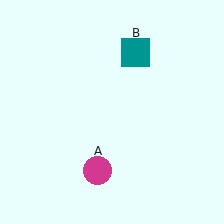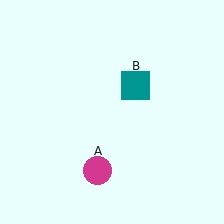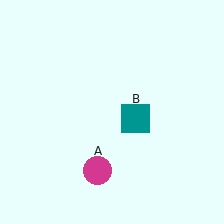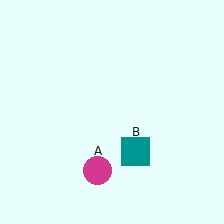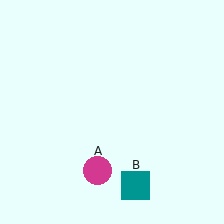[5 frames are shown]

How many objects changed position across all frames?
1 object changed position: teal square (object B).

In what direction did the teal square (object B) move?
The teal square (object B) moved down.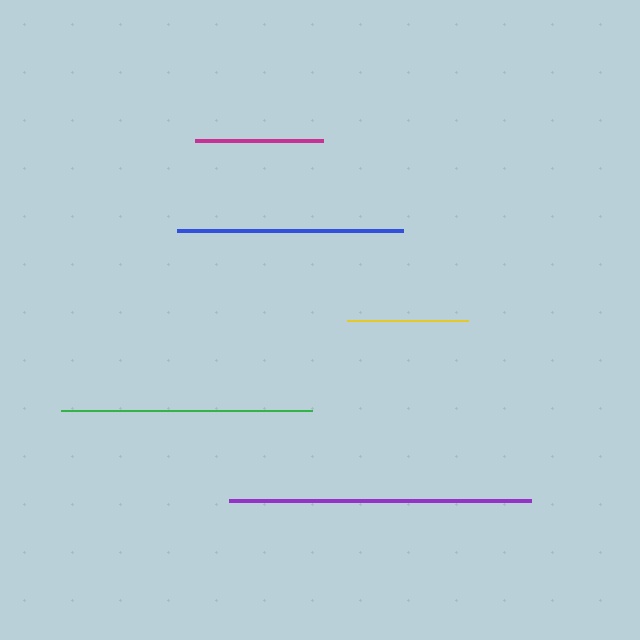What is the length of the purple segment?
The purple segment is approximately 302 pixels long.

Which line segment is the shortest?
The yellow line is the shortest at approximately 122 pixels.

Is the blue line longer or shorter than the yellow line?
The blue line is longer than the yellow line.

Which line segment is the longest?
The purple line is the longest at approximately 302 pixels.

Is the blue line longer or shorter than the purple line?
The purple line is longer than the blue line.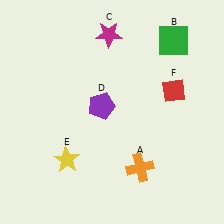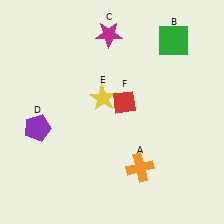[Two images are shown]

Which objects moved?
The objects that moved are: the purple pentagon (D), the yellow star (E), the red diamond (F).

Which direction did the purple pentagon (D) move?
The purple pentagon (D) moved left.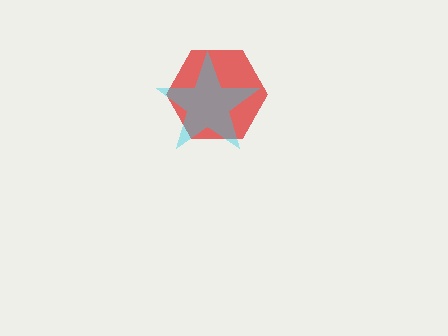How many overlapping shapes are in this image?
There are 2 overlapping shapes in the image.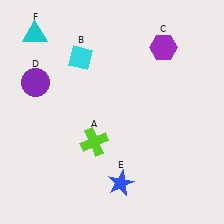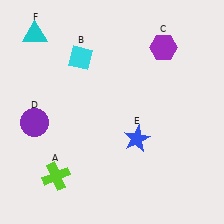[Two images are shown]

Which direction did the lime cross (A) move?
The lime cross (A) moved left.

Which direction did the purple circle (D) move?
The purple circle (D) moved down.